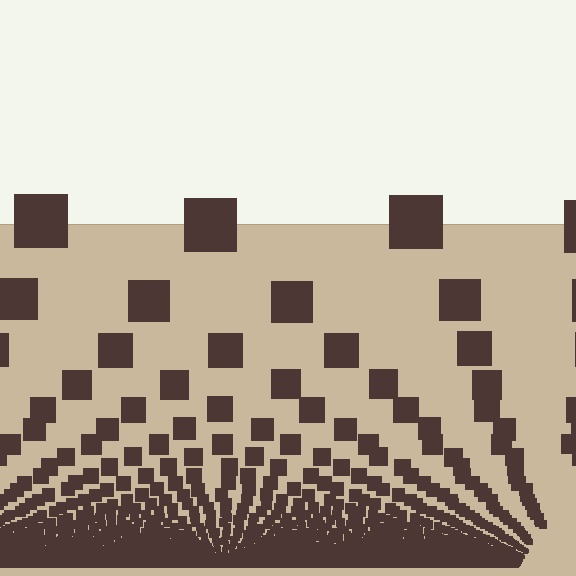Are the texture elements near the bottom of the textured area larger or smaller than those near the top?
Smaller. The gradient is inverted — elements near the bottom are smaller and denser.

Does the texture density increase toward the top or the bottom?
Density increases toward the bottom.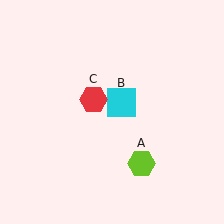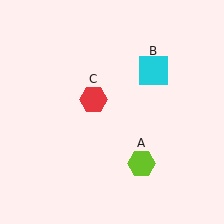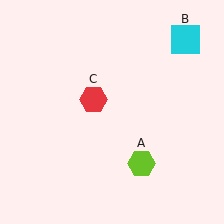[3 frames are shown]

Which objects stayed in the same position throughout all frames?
Lime hexagon (object A) and red hexagon (object C) remained stationary.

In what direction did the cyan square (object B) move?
The cyan square (object B) moved up and to the right.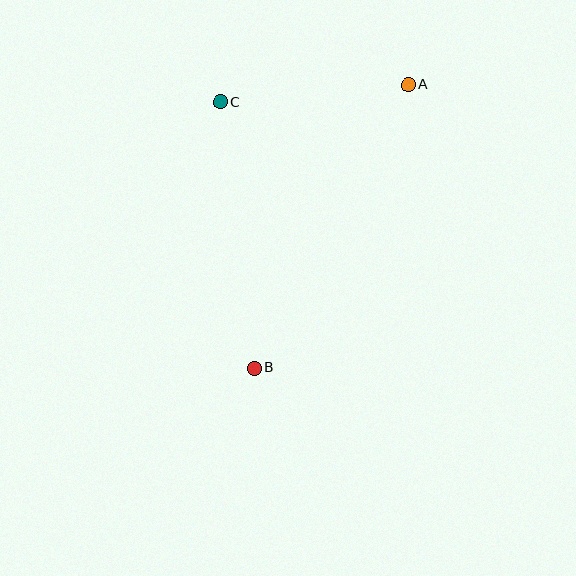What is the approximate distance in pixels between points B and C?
The distance between B and C is approximately 268 pixels.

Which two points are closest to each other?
Points A and C are closest to each other.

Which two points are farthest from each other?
Points A and B are farthest from each other.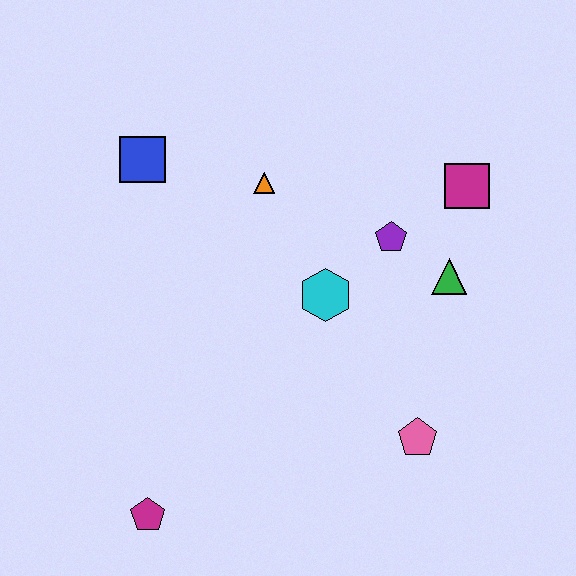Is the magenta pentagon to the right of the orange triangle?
No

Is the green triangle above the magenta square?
No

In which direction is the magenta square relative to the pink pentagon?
The magenta square is above the pink pentagon.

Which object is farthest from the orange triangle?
The magenta pentagon is farthest from the orange triangle.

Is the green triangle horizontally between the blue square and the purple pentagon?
No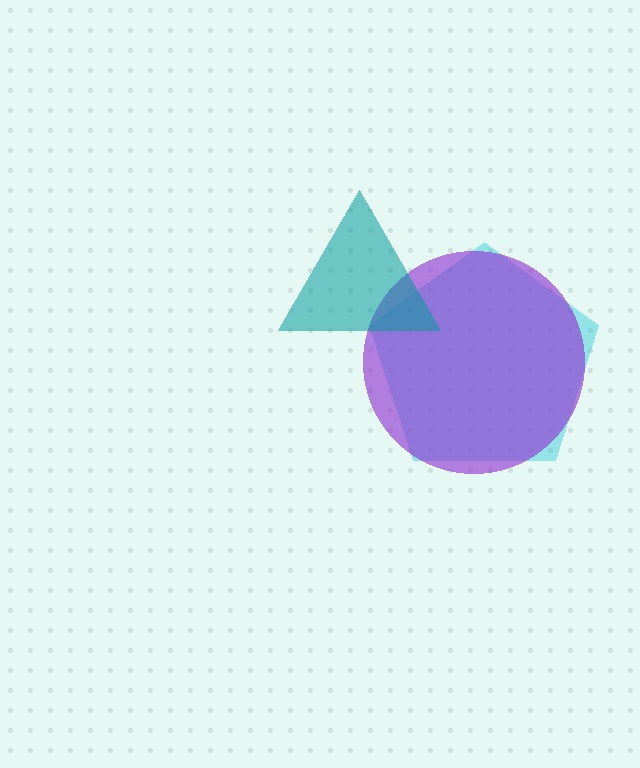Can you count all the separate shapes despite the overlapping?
Yes, there are 3 separate shapes.